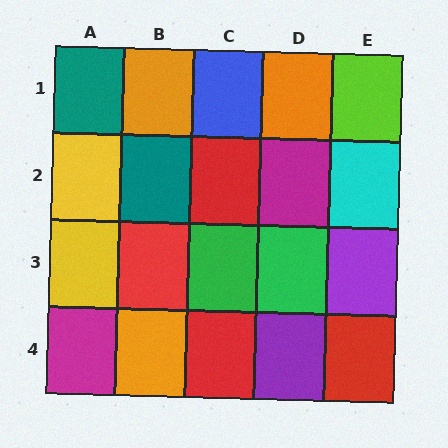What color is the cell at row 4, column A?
Magenta.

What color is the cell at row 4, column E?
Red.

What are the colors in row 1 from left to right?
Teal, orange, blue, orange, lime.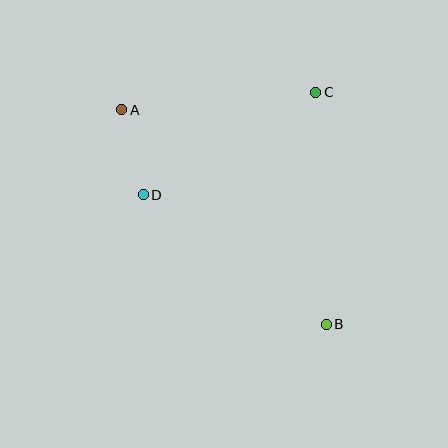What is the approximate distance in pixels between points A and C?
The distance between A and C is approximately 195 pixels.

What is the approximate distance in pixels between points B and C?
The distance between B and C is approximately 232 pixels.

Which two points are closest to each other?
Points A and D are closest to each other.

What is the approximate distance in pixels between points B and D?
The distance between B and D is approximately 224 pixels.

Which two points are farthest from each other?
Points A and B are farthest from each other.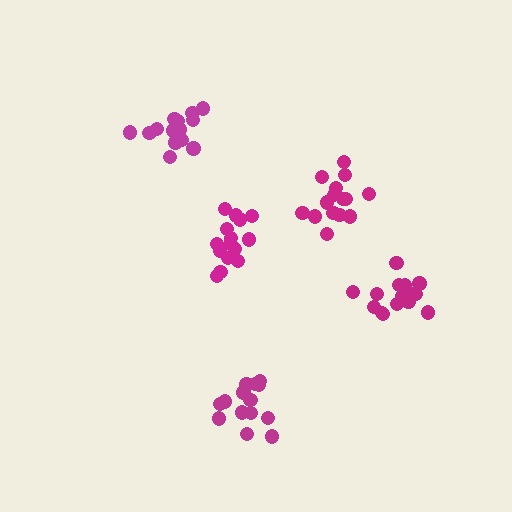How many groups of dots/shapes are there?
There are 5 groups.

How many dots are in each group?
Group 1: 15 dots, Group 2: 15 dots, Group 3: 14 dots, Group 4: 14 dots, Group 5: 15 dots (73 total).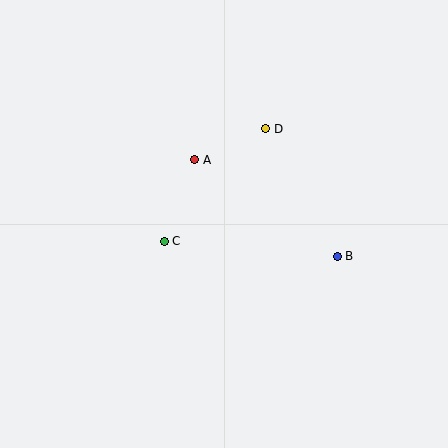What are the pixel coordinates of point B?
Point B is at (337, 256).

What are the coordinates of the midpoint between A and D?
The midpoint between A and D is at (230, 144).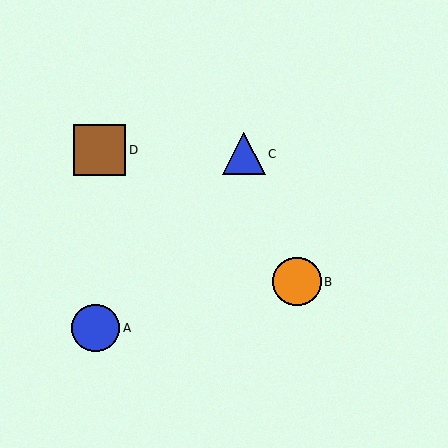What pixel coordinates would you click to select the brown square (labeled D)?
Click at (100, 150) to select the brown square D.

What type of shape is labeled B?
Shape B is an orange circle.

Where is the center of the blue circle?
The center of the blue circle is at (96, 328).